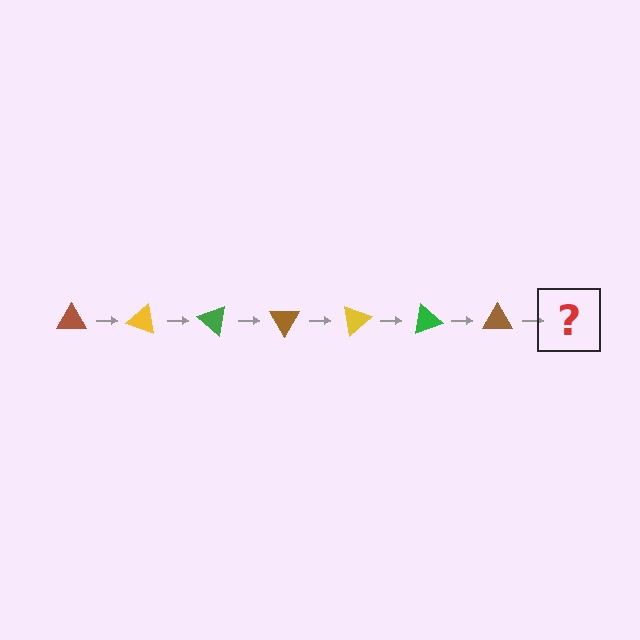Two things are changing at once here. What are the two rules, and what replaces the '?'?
The two rules are that it rotates 20 degrees each step and the color cycles through brown, yellow, and green. The '?' should be a yellow triangle, rotated 140 degrees from the start.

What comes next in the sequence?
The next element should be a yellow triangle, rotated 140 degrees from the start.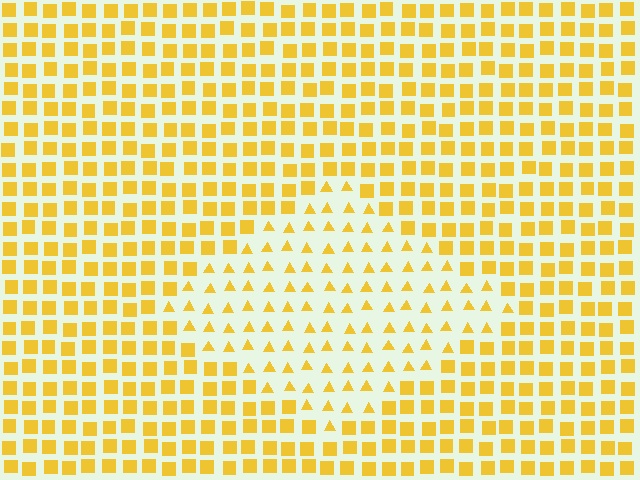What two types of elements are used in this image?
The image uses triangles inside the diamond region and squares outside it.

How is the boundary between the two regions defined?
The boundary is defined by a change in element shape: triangles inside vs. squares outside. All elements share the same color and spacing.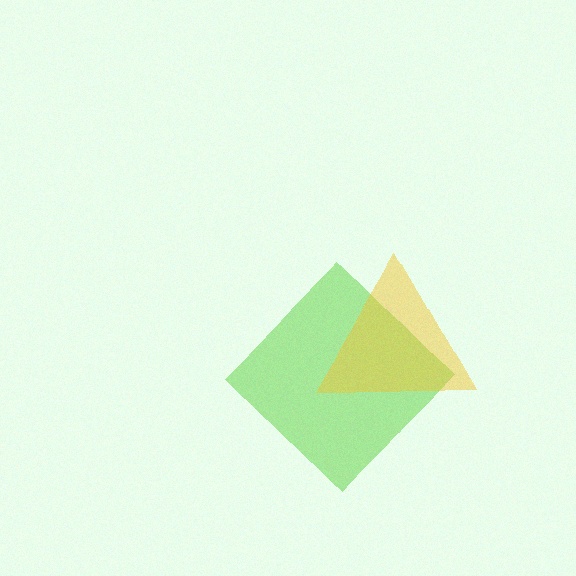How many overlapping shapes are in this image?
There are 2 overlapping shapes in the image.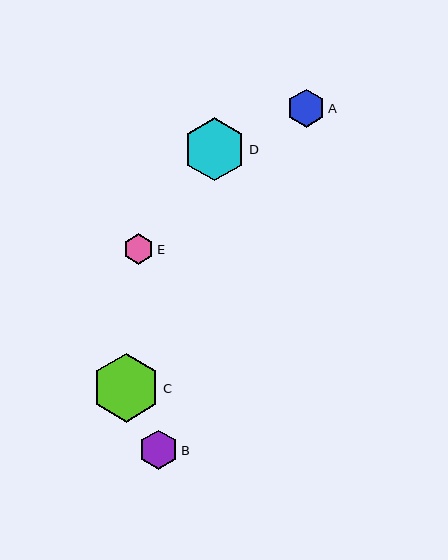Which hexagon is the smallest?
Hexagon E is the smallest with a size of approximately 31 pixels.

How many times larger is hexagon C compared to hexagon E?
Hexagon C is approximately 2.2 times the size of hexagon E.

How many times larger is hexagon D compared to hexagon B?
Hexagon D is approximately 1.6 times the size of hexagon B.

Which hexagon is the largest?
Hexagon C is the largest with a size of approximately 68 pixels.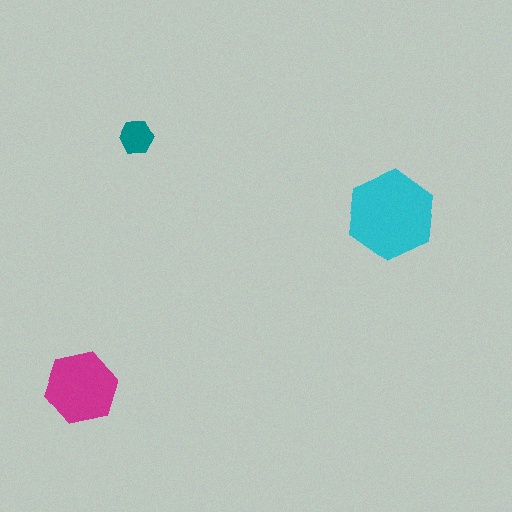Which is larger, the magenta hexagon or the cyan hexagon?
The cyan one.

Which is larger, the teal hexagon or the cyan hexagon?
The cyan one.